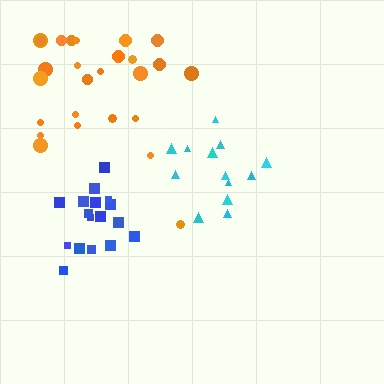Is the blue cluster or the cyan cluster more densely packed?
Blue.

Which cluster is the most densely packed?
Blue.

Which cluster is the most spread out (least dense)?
Orange.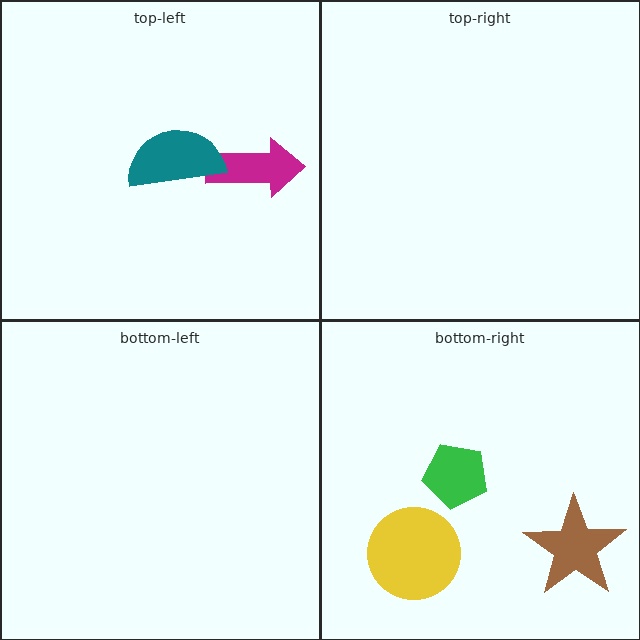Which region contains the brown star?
The bottom-right region.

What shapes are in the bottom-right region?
The green pentagon, the yellow circle, the brown star.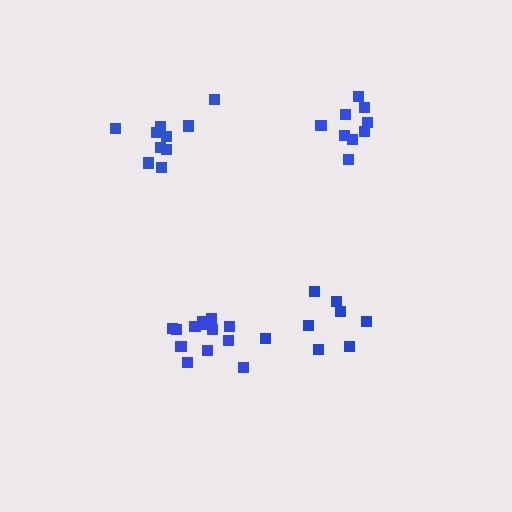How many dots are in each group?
Group 1: 8 dots, Group 2: 9 dots, Group 3: 13 dots, Group 4: 10 dots (40 total).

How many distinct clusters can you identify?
There are 4 distinct clusters.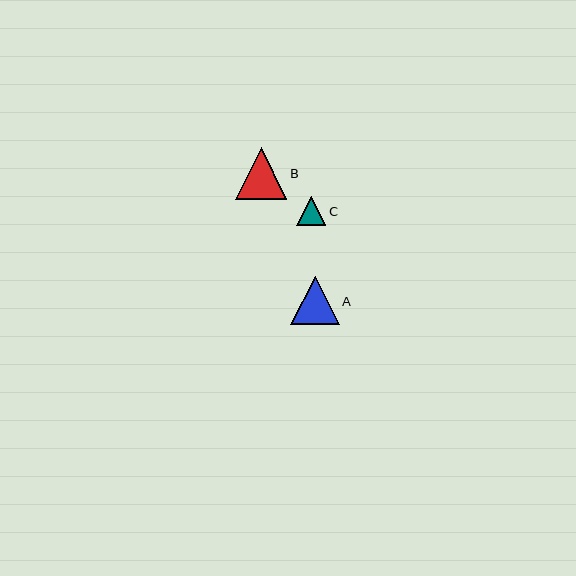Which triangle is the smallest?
Triangle C is the smallest with a size of approximately 29 pixels.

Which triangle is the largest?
Triangle B is the largest with a size of approximately 52 pixels.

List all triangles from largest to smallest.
From largest to smallest: B, A, C.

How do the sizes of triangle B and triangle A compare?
Triangle B and triangle A are approximately the same size.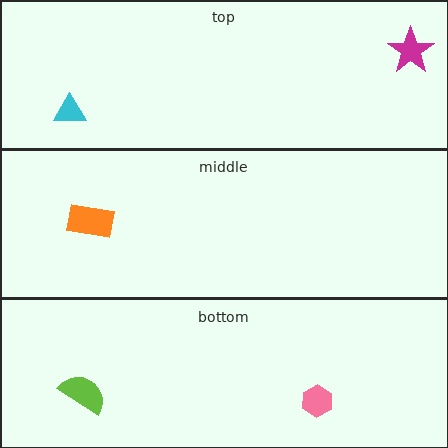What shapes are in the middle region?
The orange rectangle.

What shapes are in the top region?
The cyan triangle, the magenta star.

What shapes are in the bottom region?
The lime semicircle, the pink hexagon.